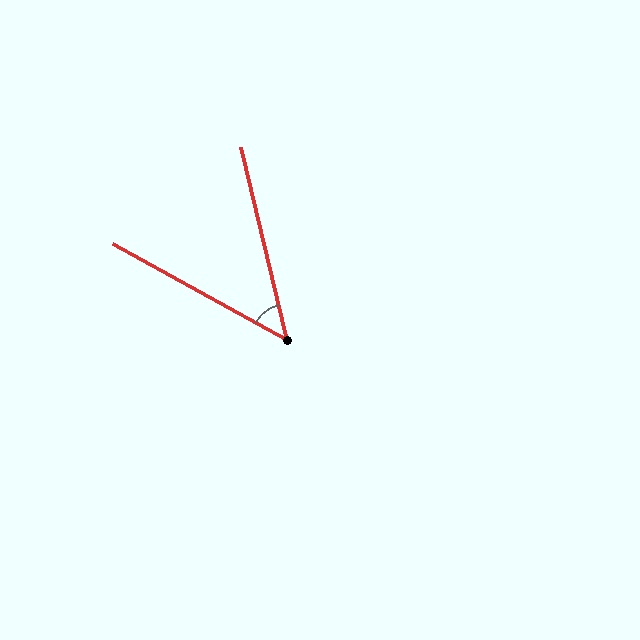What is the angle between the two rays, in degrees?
Approximately 48 degrees.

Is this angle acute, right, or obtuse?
It is acute.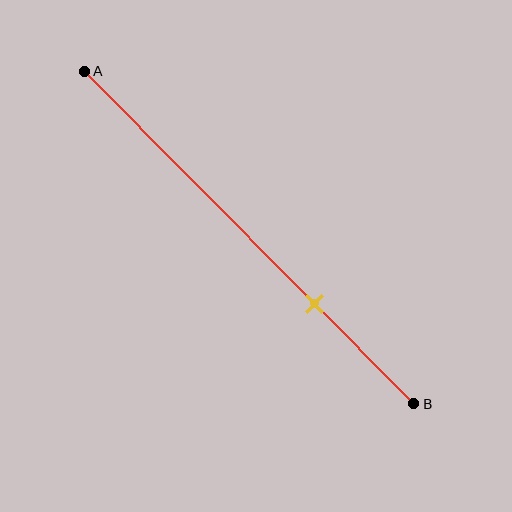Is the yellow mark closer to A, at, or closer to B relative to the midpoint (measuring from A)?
The yellow mark is closer to point B than the midpoint of segment AB.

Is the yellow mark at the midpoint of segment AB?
No, the mark is at about 70% from A, not at the 50% midpoint.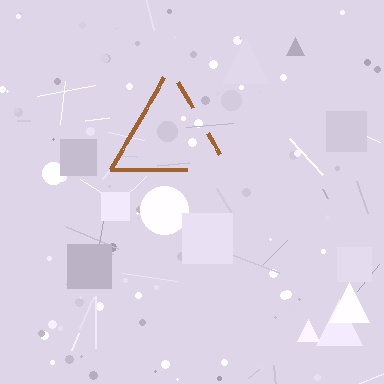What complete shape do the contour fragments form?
The contour fragments form a triangle.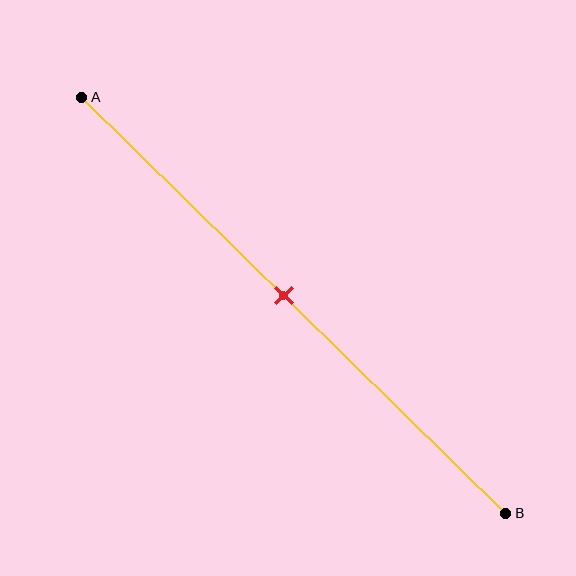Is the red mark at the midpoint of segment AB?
Yes, the mark is approximately at the midpoint.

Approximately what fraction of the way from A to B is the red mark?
The red mark is approximately 50% of the way from A to B.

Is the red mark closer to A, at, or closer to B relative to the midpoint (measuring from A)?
The red mark is approximately at the midpoint of segment AB.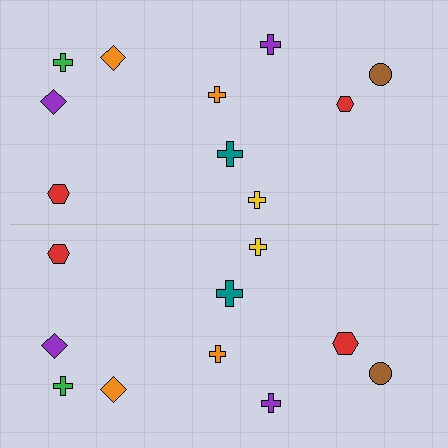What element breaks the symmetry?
The red hexagon on the bottom side has a different size than its mirror counterpart.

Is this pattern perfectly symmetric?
No, the pattern is not perfectly symmetric. The red hexagon on the bottom side has a different size than its mirror counterpart.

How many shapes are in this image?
There are 20 shapes in this image.